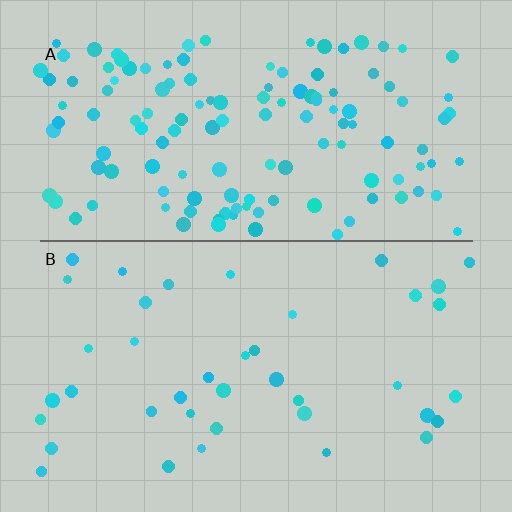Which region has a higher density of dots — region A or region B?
A (the top).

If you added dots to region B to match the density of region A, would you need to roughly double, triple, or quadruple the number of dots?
Approximately triple.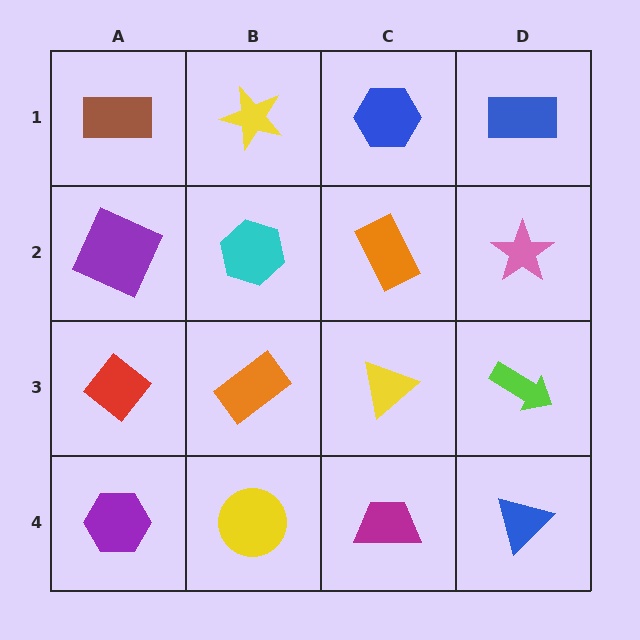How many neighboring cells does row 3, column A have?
3.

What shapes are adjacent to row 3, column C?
An orange rectangle (row 2, column C), a magenta trapezoid (row 4, column C), an orange rectangle (row 3, column B), a lime arrow (row 3, column D).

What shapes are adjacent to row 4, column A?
A red diamond (row 3, column A), a yellow circle (row 4, column B).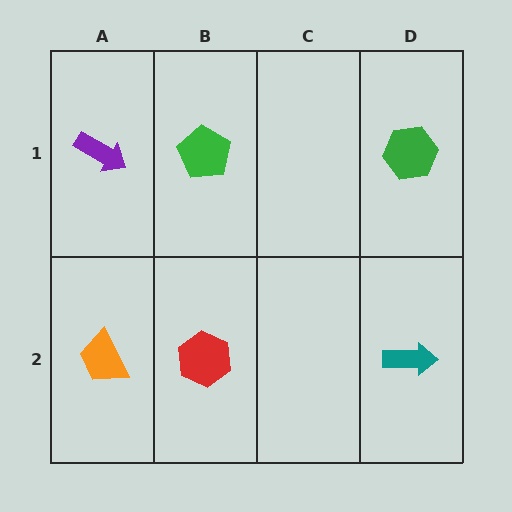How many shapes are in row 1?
3 shapes.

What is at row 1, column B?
A green pentagon.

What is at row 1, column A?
A purple arrow.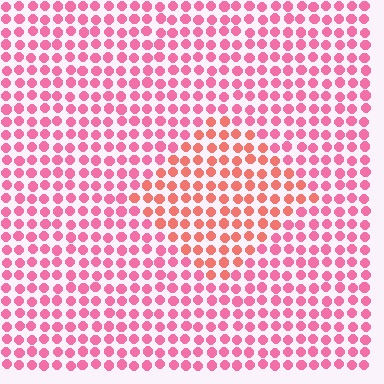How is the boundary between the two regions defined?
The boundary is defined purely by a slight shift in hue (about 28 degrees). Spacing, size, and orientation are identical on both sides.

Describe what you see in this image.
The image is filled with small pink elements in a uniform arrangement. A diamond-shaped region is visible where the elements are tinted to a slightly different hue, forming a subtle color boundary.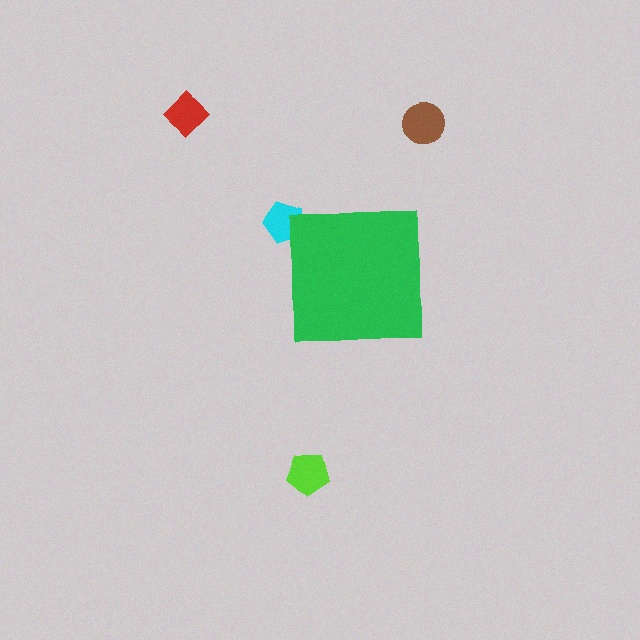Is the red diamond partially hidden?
No, the red diamond is fully visible.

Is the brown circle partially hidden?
No, the brown circle is fully visible.